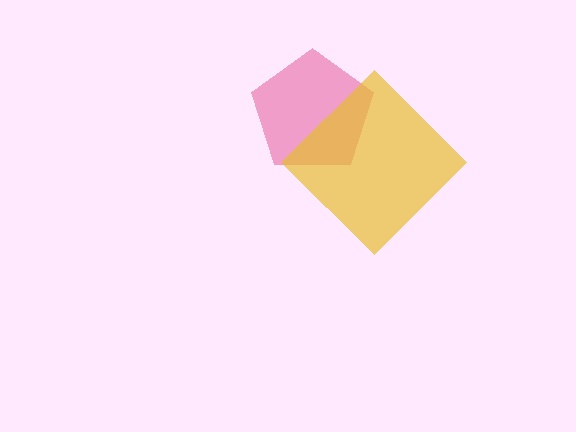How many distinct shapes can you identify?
There are 2 distinct shapes: a pink pentagon, a yellow diamond.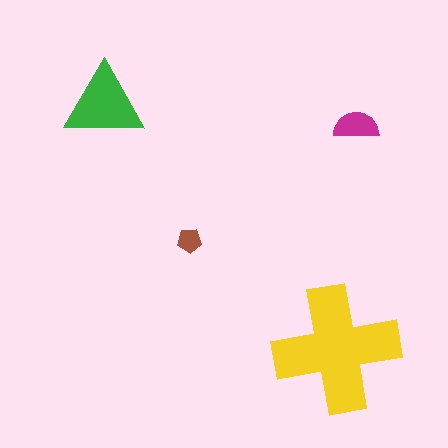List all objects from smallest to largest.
The brown pentagon, the magenta semicircle, the green triangle, the yellow cross.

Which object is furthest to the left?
The green triangle is leftmost.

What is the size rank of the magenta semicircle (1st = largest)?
3rd.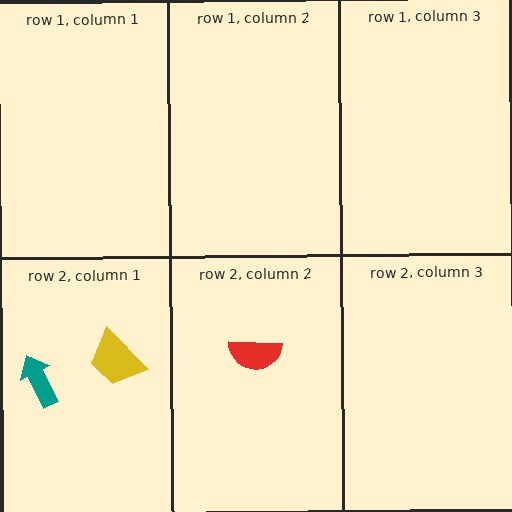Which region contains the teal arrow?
The row 2, column 1 region.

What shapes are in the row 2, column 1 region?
The yellow trapezoid, the teal arrow.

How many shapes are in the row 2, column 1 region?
2.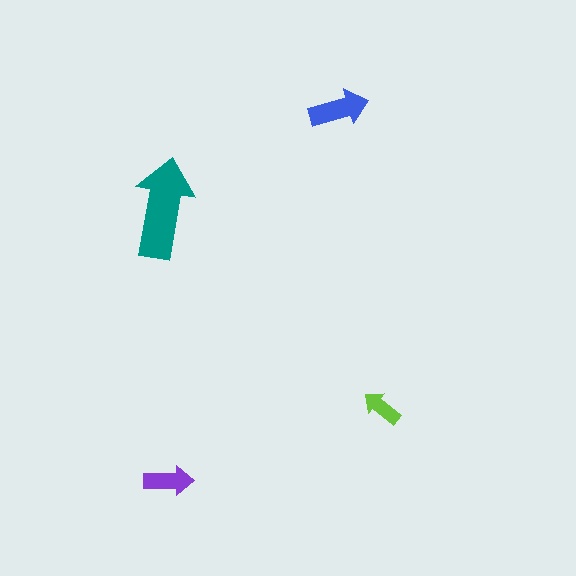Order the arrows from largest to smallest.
the teal one, the blue one, the purple one, the lime one.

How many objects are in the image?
There are 4 objects in the image.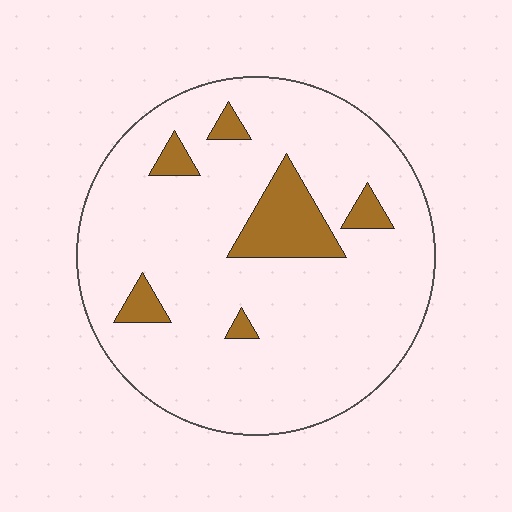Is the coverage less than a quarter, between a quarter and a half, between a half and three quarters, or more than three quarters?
Less than a quarter.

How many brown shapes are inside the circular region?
6.